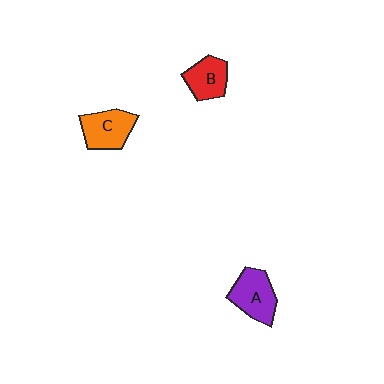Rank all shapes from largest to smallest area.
From largest to smallest: A (purple), C (orange), B (red).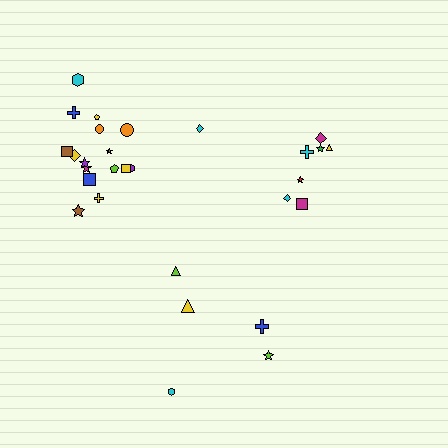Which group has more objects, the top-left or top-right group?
The top-left group.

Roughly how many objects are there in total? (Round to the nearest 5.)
Roughly 30 objects in total.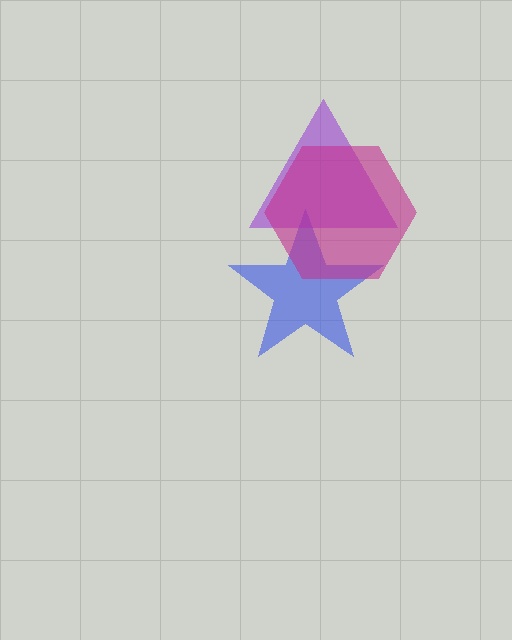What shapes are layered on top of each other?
The layered shapes are: a blue star, a purple triangle, a magenta hexagon.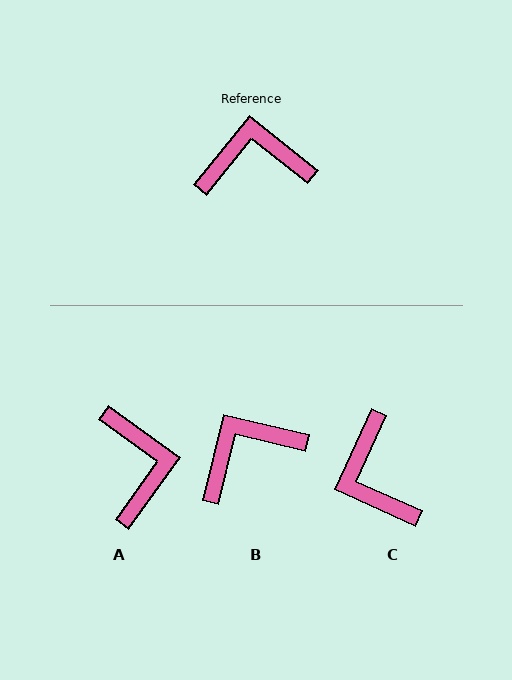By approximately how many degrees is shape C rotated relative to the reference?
Approximately 104 degrees counter-clockwise.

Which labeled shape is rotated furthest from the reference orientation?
C, about 104 degrees away.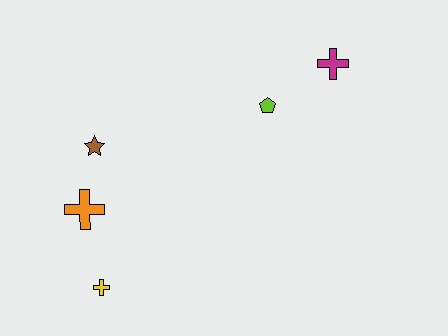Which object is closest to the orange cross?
The brown star is closest to the orange cross.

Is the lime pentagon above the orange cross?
Yes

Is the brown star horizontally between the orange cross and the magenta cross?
Yes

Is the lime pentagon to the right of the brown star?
Yes